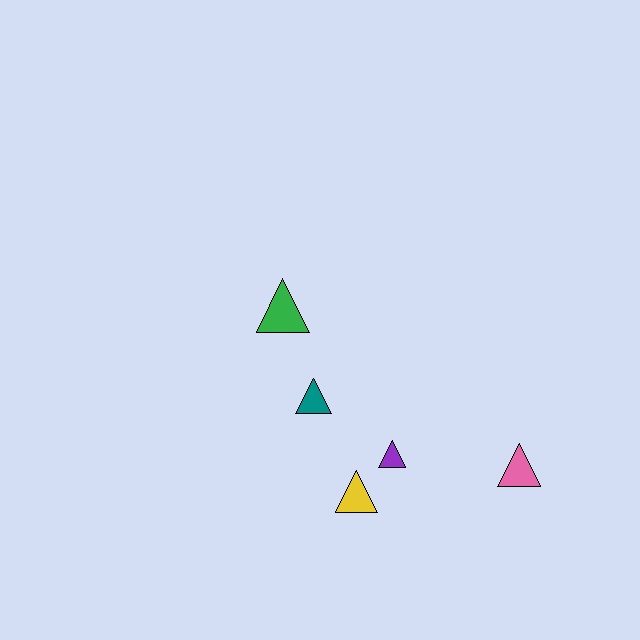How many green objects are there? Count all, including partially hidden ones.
There is 1 green object.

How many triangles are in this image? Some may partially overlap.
There are 5 triangles.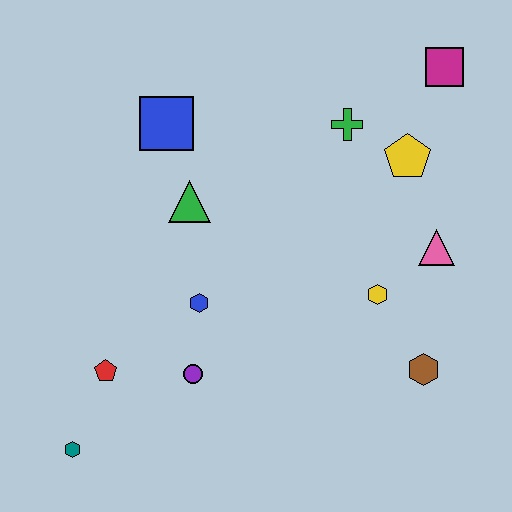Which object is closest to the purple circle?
The blue hexagon is closest to the purple circle.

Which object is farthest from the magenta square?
The teal hexagon is farthest from the magenta square.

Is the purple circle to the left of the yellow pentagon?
Yes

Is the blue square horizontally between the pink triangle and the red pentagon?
Yes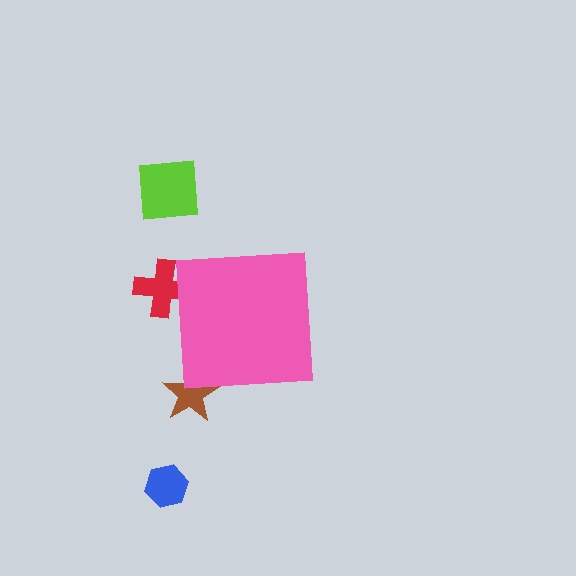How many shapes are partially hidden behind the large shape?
2 shapes are partially hidden.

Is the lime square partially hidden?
No, the lime square is fully visible.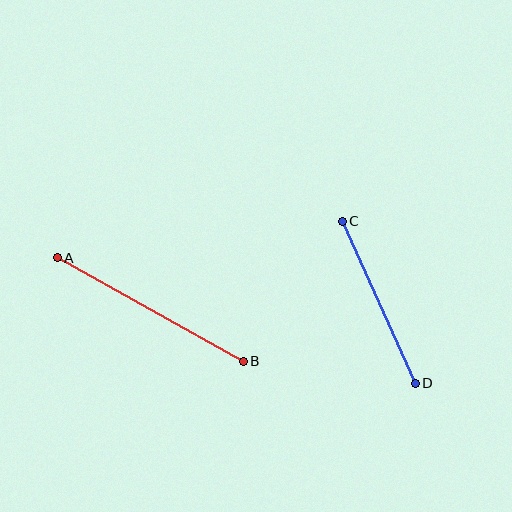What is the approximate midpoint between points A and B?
The midpoint is at approximately (150, 310) pixels.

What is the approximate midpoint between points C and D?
The midpoint is at approximately (379, 302) pixels.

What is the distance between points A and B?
The distance is approximately 213 pixels.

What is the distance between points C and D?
The distance is approximately 177 pixels.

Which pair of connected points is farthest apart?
Points A and B are farthest apart.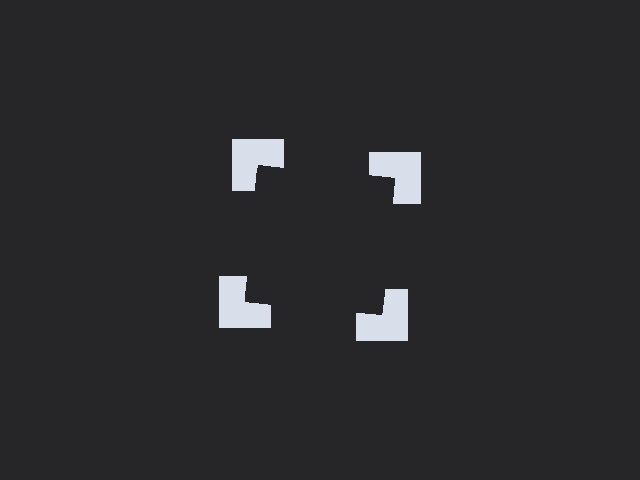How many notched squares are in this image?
There are 4 — one at each vertex of the illusory square.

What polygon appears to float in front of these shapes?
An illusory square — its edges are inferred from the aligned wedge cuts in the notched squares, not physically drawn.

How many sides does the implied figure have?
4 sides.